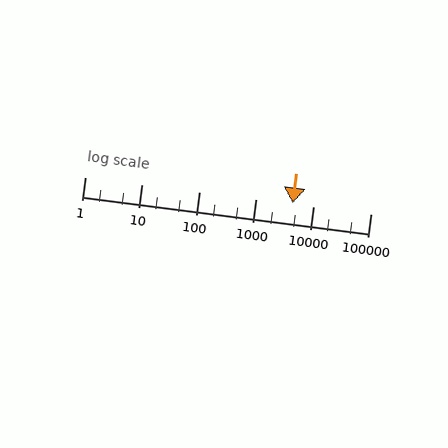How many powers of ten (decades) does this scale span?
The scale spans 5 decades, from 1 to 100000.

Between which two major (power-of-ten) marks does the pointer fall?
The pointer is between 1000 and 10000.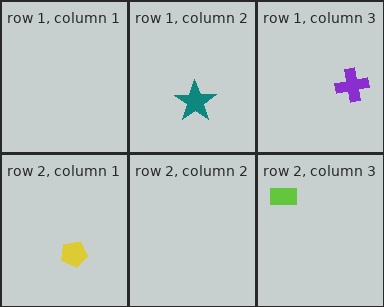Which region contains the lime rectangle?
The row 2, column 3 region.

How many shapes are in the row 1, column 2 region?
1.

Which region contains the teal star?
The row 1, column 2 region.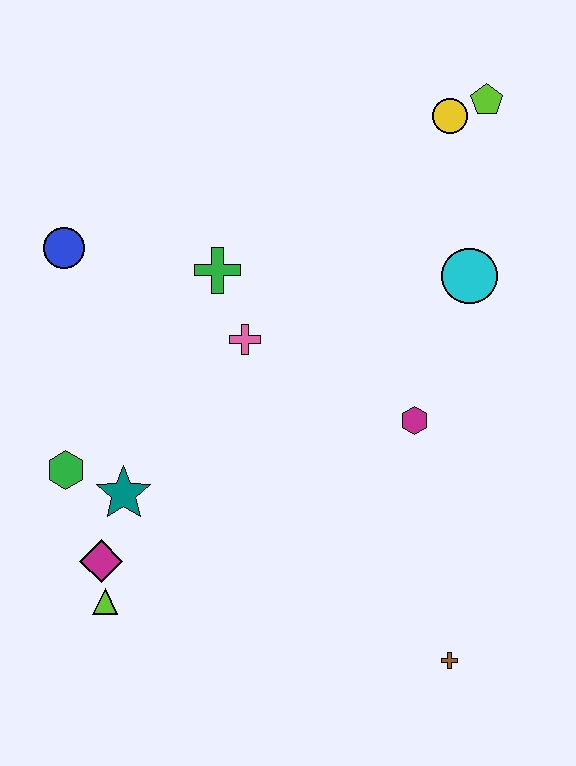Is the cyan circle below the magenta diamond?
No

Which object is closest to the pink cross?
The green cross is closest to the pink cross.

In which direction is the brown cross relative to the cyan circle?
The brown cross is below the cyan circle.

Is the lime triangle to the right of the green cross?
No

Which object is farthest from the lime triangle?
The lime pentagon is farthest from the lime triangle.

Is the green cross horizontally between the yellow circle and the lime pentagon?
No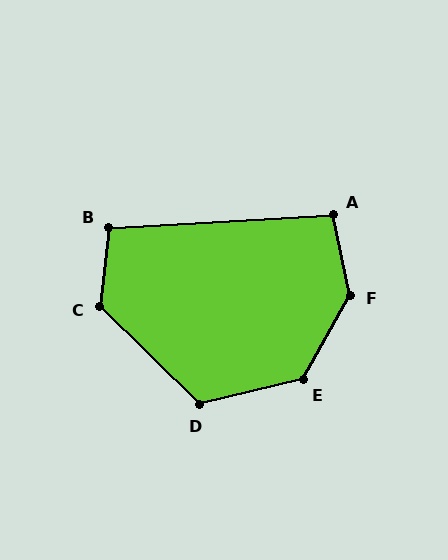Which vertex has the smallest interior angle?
A, at approximately 99 degrees.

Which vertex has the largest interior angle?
F, at approximately 139 degrees.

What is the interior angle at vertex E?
Approximately 133 degrees (obtuse).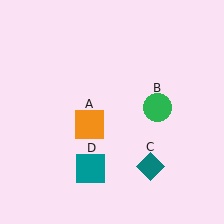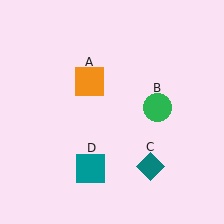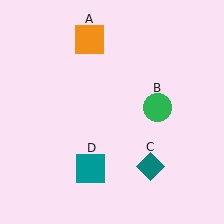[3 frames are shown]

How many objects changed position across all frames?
1 object changed position: orange square (object A).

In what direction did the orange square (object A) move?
The orange square (object A) moved up.